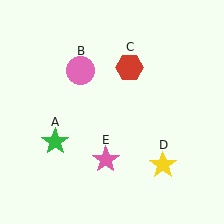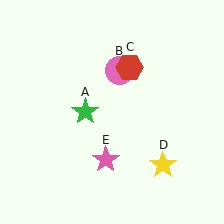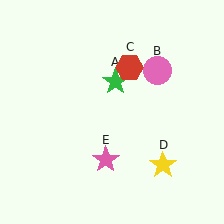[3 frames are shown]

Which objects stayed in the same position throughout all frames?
Red hexagon (object C) and yellow star (object D) and pink star (object E) remained stationary.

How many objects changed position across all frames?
2 objects changed position: green star (object A), pink circle (object B).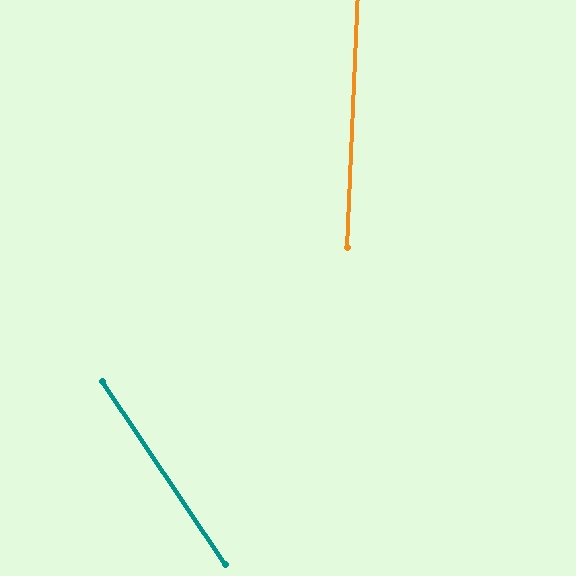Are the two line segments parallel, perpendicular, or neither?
Neither parallel nor perpendicular — they differ by about 36°.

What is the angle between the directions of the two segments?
Approximately 36 degrees.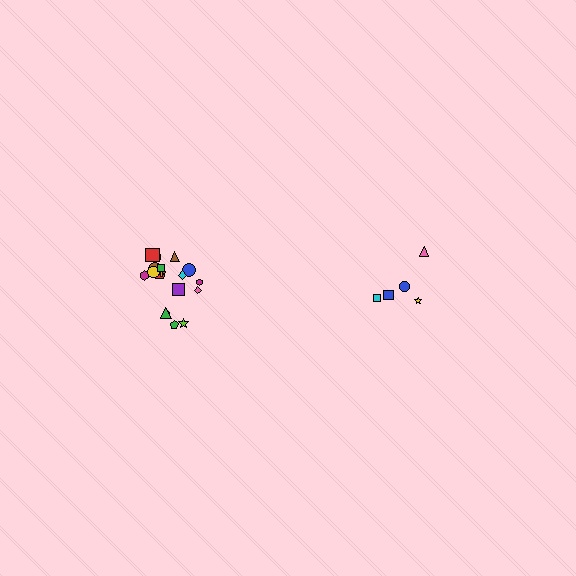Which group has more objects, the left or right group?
The left group.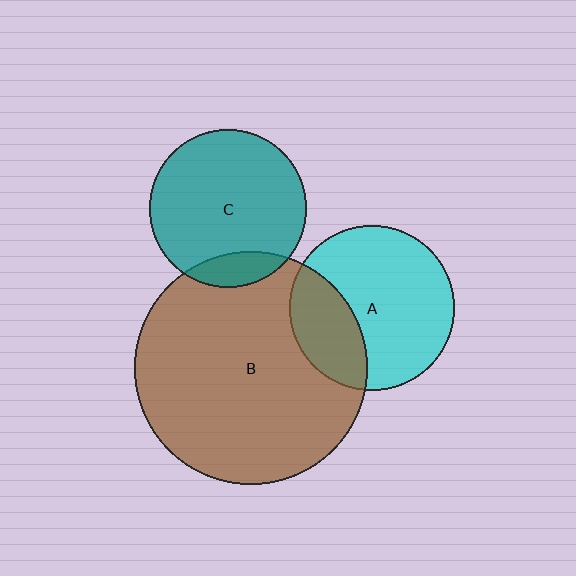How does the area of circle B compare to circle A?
Approximately 2.0 times.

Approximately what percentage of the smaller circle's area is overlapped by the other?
Approximately 30%.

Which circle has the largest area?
Circle B (brown).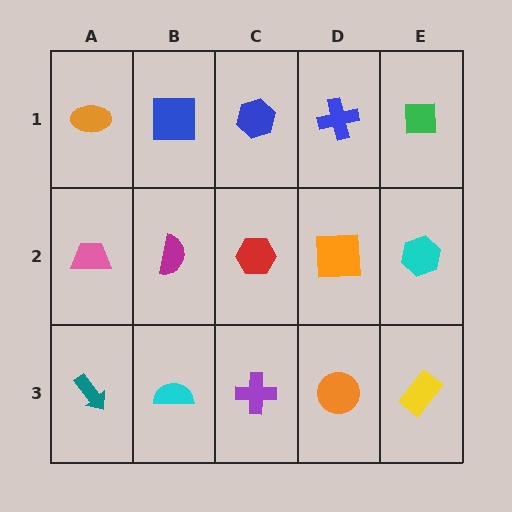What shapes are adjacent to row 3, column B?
A magenta semicircle (row 2, column B), a teal arrow (row 3, column A), a purple cross (row 3, column C).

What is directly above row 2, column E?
A green square.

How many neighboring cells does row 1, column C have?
3.